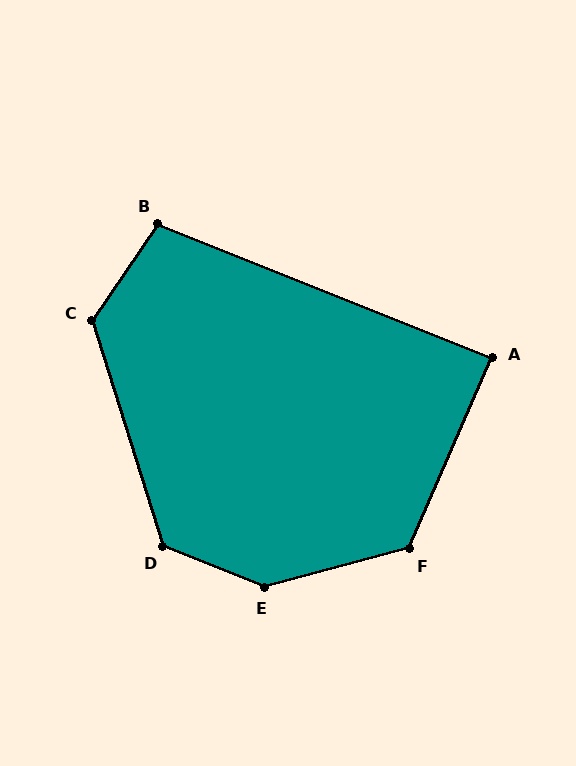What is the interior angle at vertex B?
Approximately 102 degrees (obtuse).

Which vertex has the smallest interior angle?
A, at approximately 89 degrees.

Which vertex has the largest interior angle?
E, at approximately 143 degrees.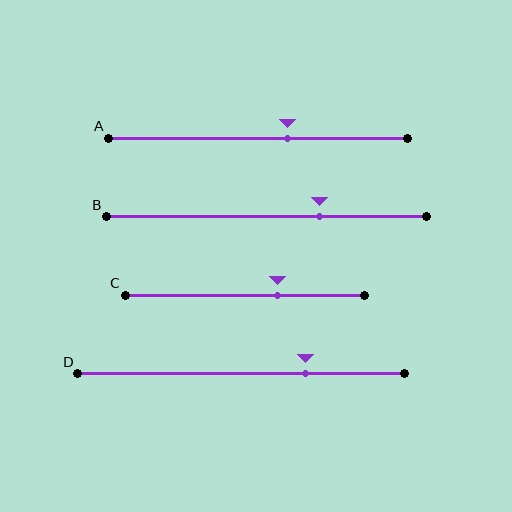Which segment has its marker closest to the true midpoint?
Segment A has its marker closest to the true midpoint.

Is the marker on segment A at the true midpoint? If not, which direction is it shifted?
No, the marker on segment A is shifted to the right by about 10% of the segment length.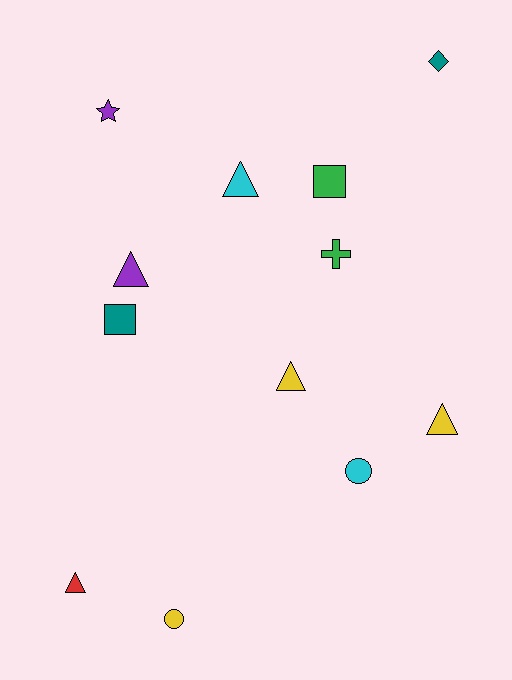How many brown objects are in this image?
There are no brown objects.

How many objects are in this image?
There are 12 objects.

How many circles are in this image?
There are 2 circles.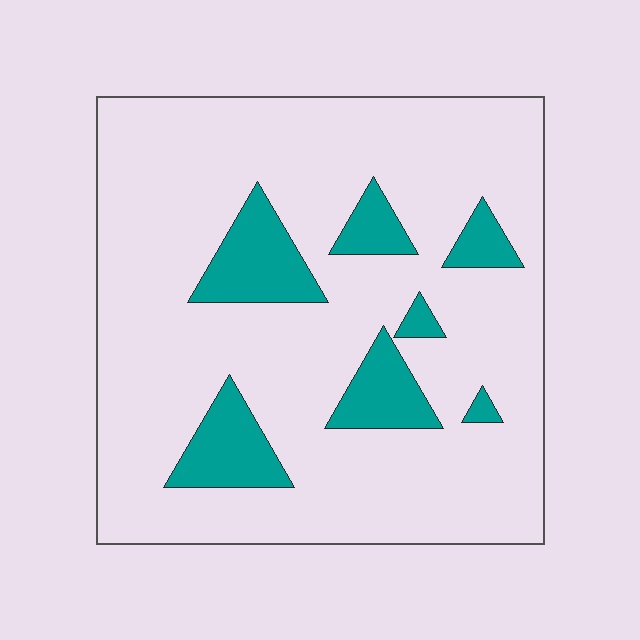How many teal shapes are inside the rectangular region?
7.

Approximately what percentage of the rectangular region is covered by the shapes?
Approximately 15%.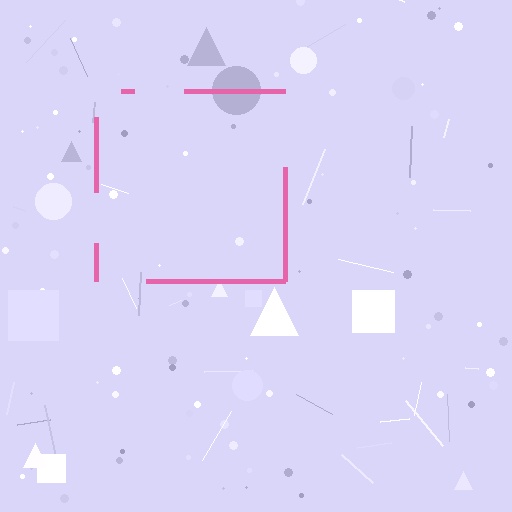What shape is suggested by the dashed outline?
The dashed outline suggests a square.